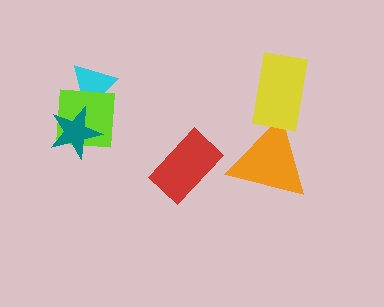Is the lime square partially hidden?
Yes, it is partially covered by another shape.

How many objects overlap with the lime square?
2 objects overlap with the lime square.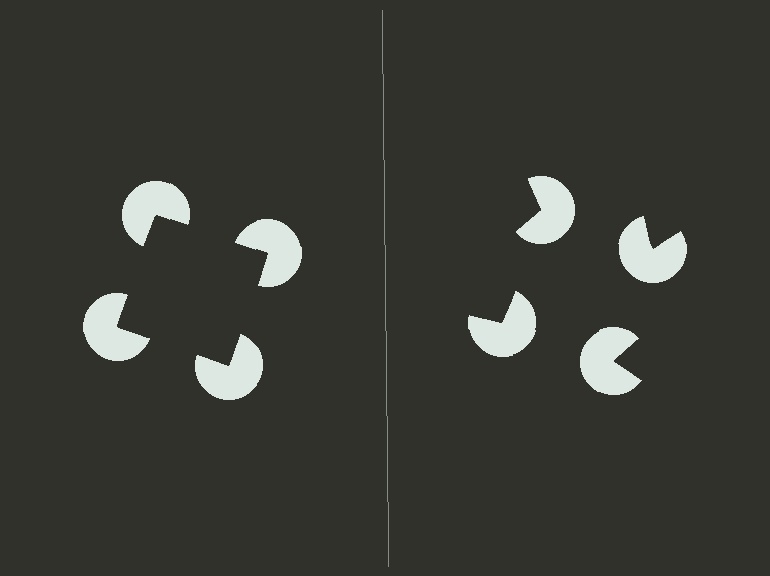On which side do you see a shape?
An illusory square appears on the left side. On the right side the wedge cuts are rotated, so no coherent shape forms.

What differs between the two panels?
The pac-man discs are positioned identically on both sides; only the wedge orientations differ. On the left they align to a square; on the right they are misaligned.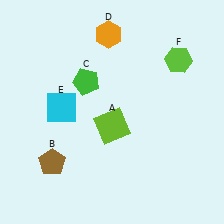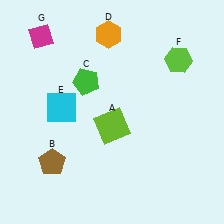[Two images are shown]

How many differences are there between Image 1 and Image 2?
There is 1 difference between the two images.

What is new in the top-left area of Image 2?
A magenta diamond (G) was added in the top-left area of Image 2.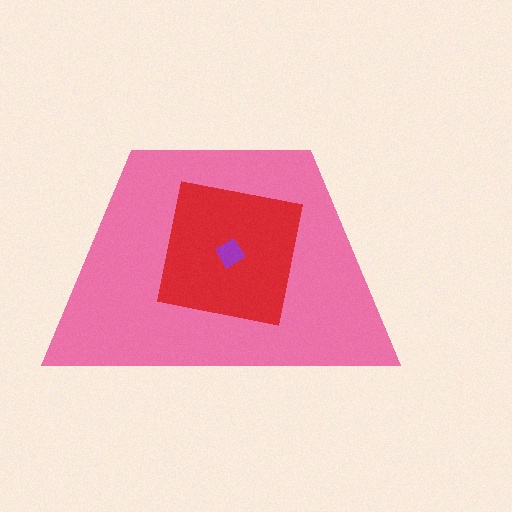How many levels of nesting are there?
3.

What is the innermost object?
The purple diamond.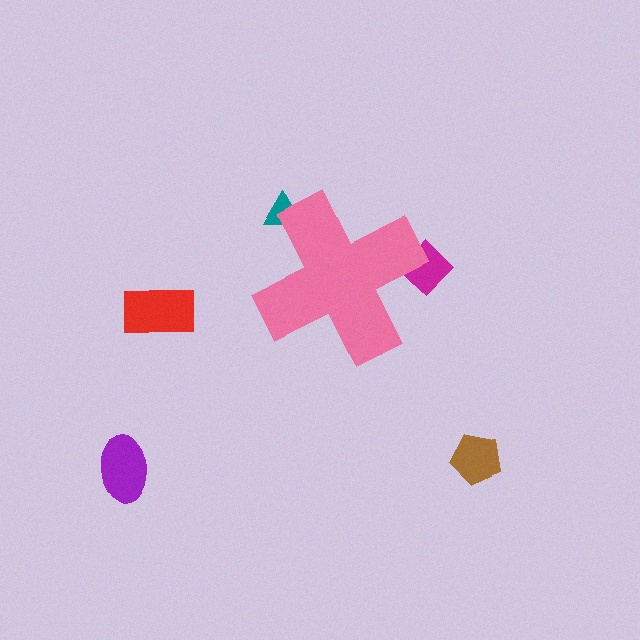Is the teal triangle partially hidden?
Yes, the teal triangle is partially hidden behind the pink cross.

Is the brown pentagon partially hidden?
No, the brown pentagon is fully visible.